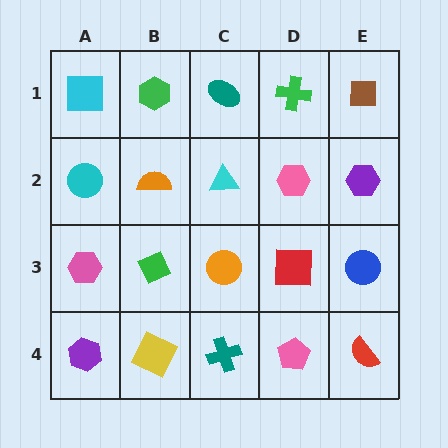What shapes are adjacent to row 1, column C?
A cyan triangle (row 2, column C), a green hexagon (row 1, column B), a green cross (row 1, column D).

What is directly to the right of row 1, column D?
A brown square.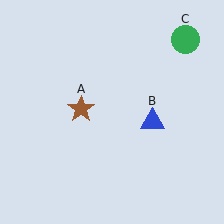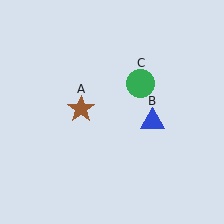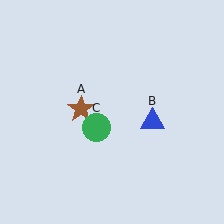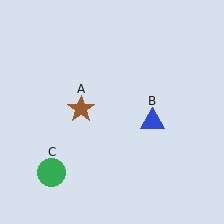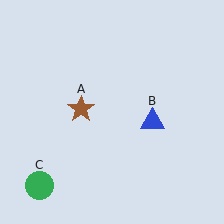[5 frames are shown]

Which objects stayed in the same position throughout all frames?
Brown star (object A) and blue triangle (object B) remained stationary.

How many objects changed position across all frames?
1 object changed position: green circle (object C).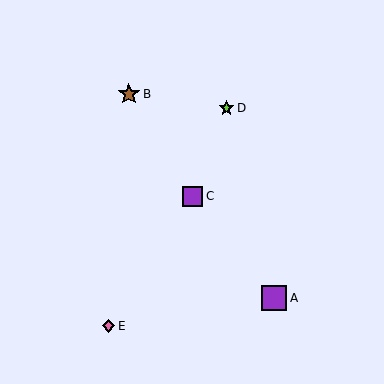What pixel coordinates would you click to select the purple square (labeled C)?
Click at (192, 196) to select the purple square C.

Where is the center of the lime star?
The center of the lime star is at (226, 108).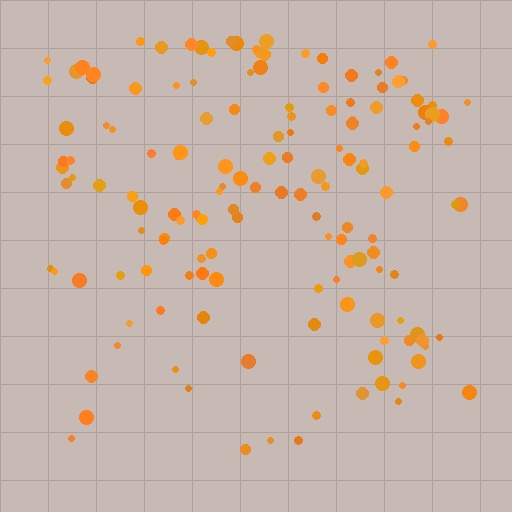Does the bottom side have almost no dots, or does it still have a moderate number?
Still a moderate number, just noticeably fewer than the top.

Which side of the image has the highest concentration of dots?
The top.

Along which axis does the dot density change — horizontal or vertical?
Vertical.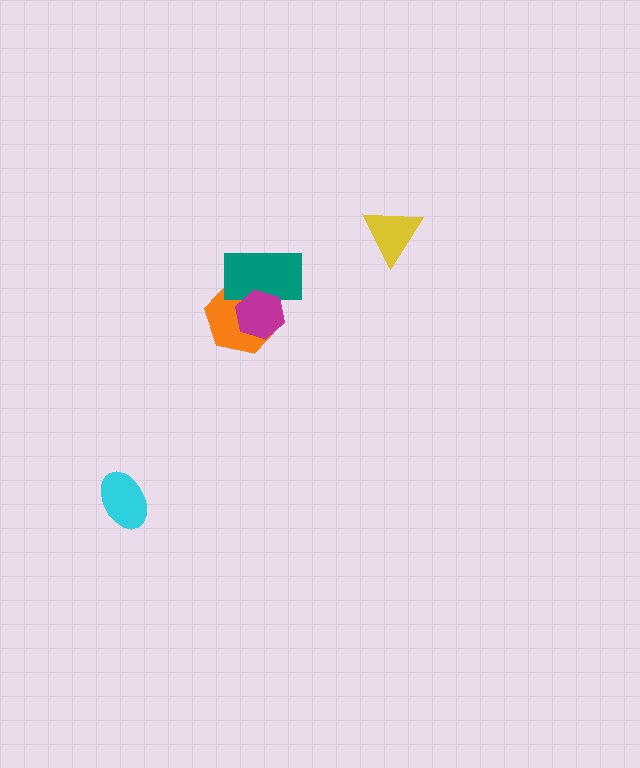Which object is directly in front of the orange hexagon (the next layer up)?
The teal rectangle is directly in front of the orange hexagon.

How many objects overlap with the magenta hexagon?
2 objects overlap with the magenta hexagon.